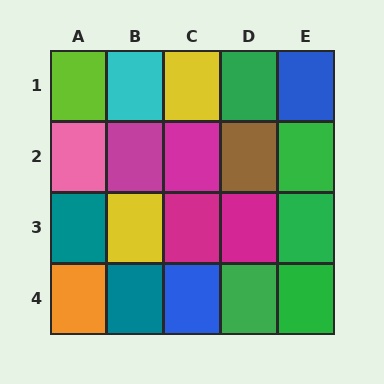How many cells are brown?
1 cell is brown.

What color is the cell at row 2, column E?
Green.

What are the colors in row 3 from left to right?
Teal, yellow, magenta, magenta, green.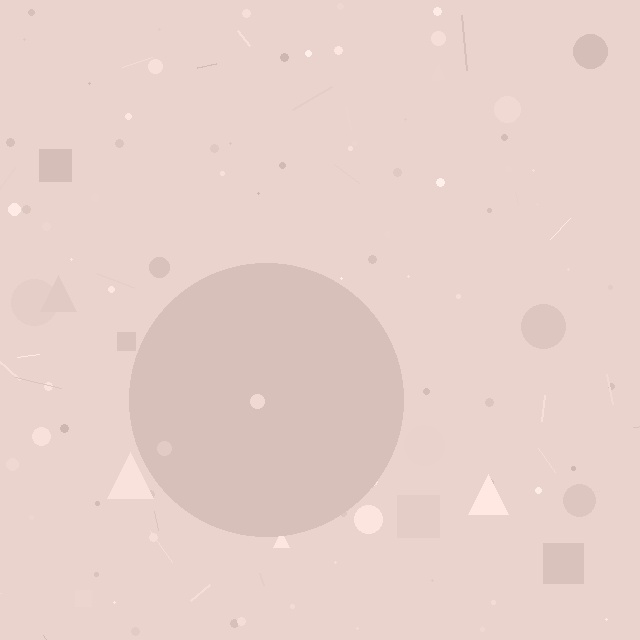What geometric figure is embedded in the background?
A circle is embedded in the background.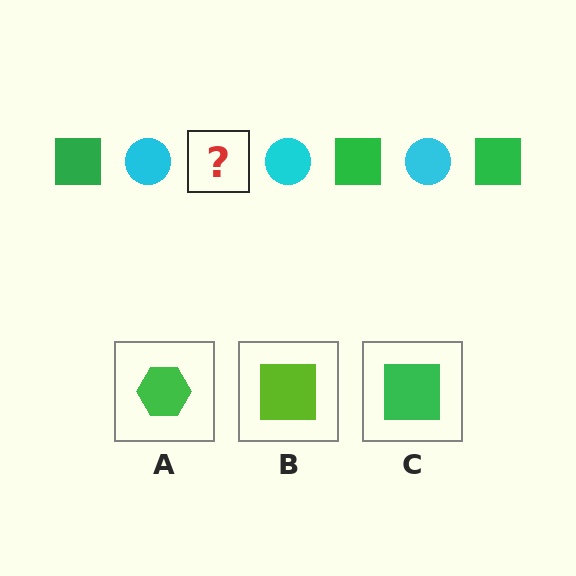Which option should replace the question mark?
Option C.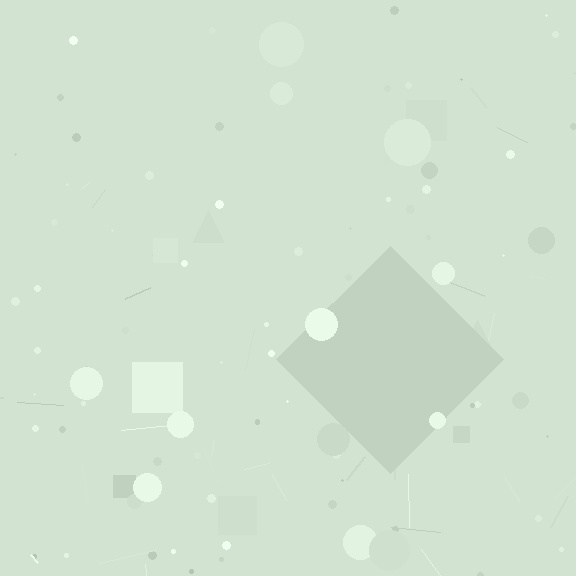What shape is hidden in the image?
A diamond is hidden in the image.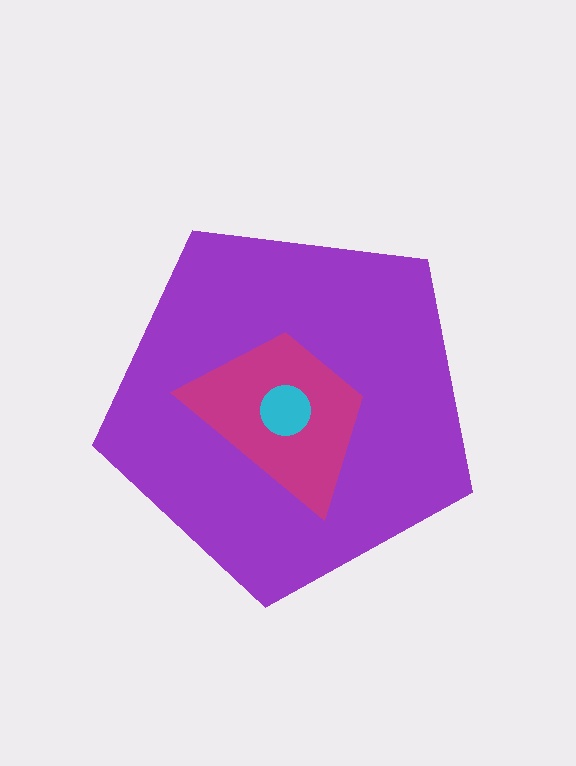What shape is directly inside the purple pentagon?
The magenta trapezoid.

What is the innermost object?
The cyan circle.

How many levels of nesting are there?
3.